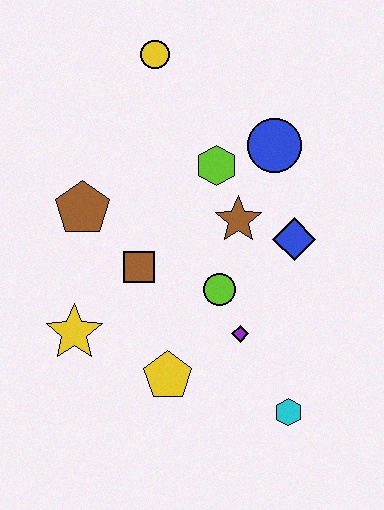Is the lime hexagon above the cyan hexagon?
Yes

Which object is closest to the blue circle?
The lime hexagon is closest to the blue circle.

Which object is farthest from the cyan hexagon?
The yellow circle is farthest from the cyan hexagon.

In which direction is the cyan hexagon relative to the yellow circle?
The cyan hexagon is below the yellow circle.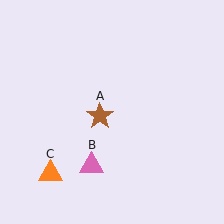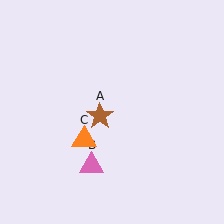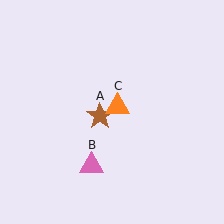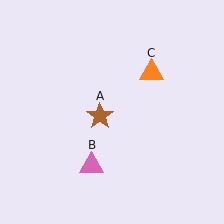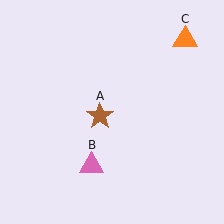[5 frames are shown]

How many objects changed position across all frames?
1 object changed position: orange triangle (object C).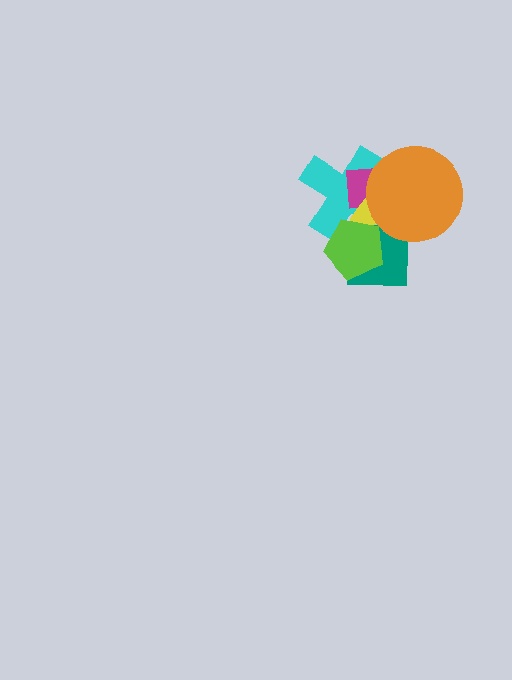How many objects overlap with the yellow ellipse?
5 objects overlap with the yellow ellipse.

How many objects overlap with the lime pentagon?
3 objects overlap with the lime pentagon.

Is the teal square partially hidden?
Yes, it is partially covered by another shape.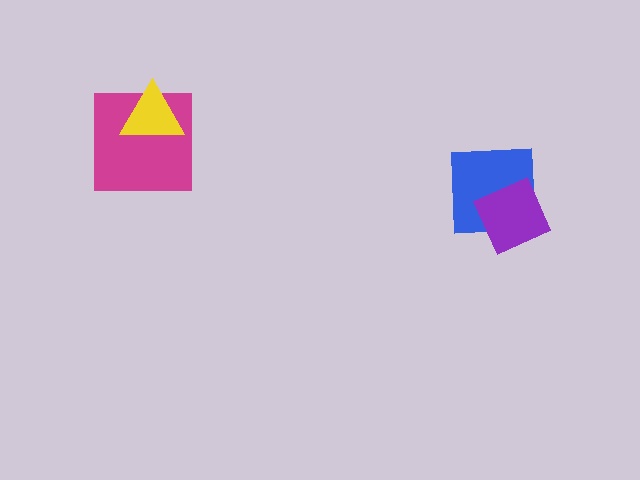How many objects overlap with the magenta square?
1 object overlaps with the magenta square.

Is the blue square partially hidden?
Yes, it is partially covered by another shape.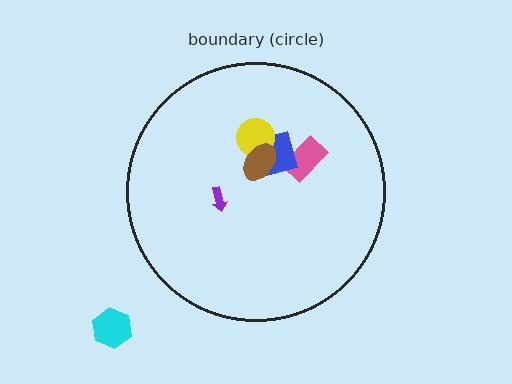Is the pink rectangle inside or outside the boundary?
Inside.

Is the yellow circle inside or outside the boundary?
Inside.